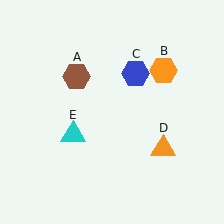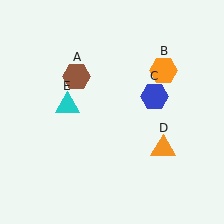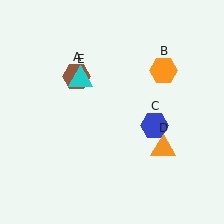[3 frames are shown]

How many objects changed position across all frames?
2 objects changed position: blue hexagon (object C), cyan triangle (object E).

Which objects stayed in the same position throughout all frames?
Brown hexagon (object A) and orange hexagon (object B) and orange triangle (object D) remained stationary.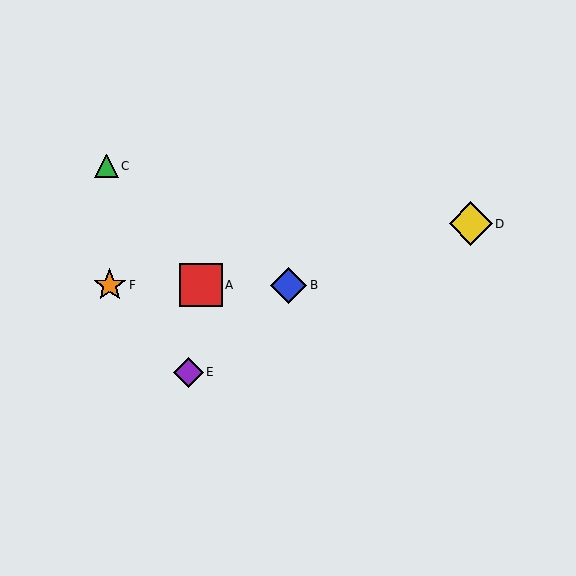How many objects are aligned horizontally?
3 objects (A, B, F) are aligned horizontally.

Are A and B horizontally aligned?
Yes, both are at y≈285.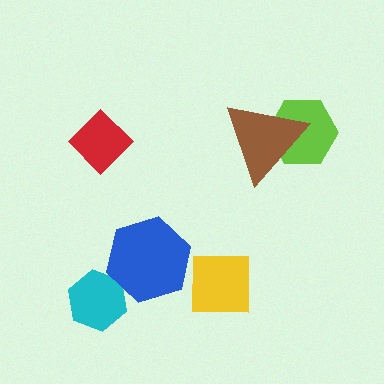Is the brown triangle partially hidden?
No, no other shape covers it.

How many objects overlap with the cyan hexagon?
1 object overlaps with the cyan hexagon.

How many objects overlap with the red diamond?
0 objects overlap with the red diamond.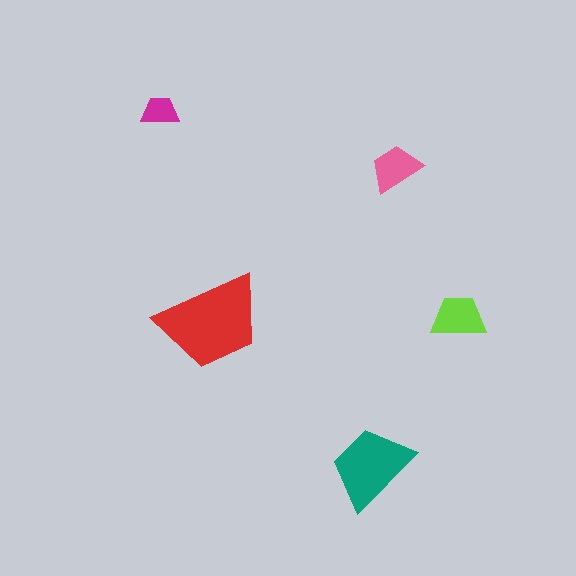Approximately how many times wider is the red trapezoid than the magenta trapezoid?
About 3 times wider.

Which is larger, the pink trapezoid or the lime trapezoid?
The lime one.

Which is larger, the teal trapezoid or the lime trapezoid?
The teal one.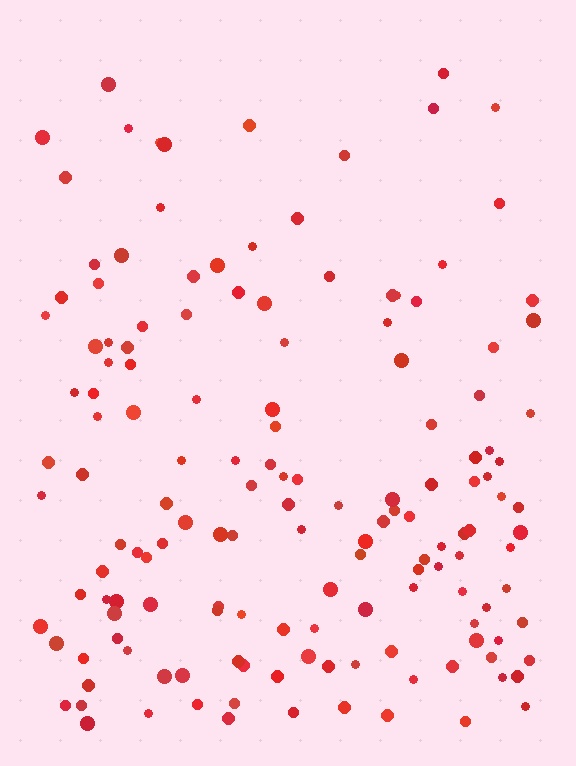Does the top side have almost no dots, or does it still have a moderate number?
Still a moderate number, just noticeably fewer than the bottom.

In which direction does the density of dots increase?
From top to bottom, with the bottom side densest.